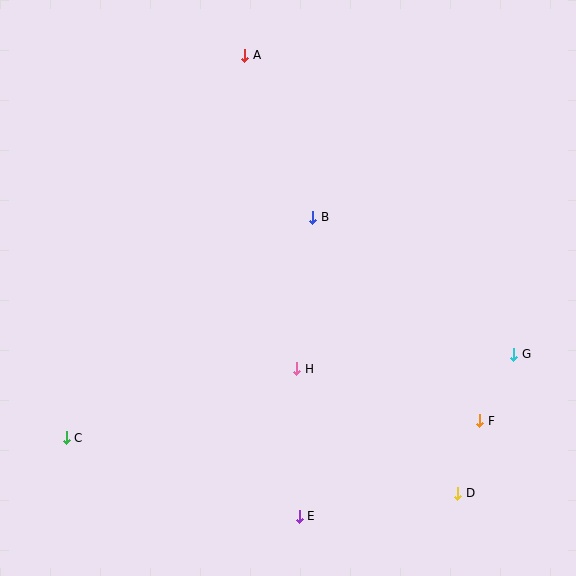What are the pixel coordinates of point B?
Point B is at (313, 217).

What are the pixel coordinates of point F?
Point F is at (480, 421).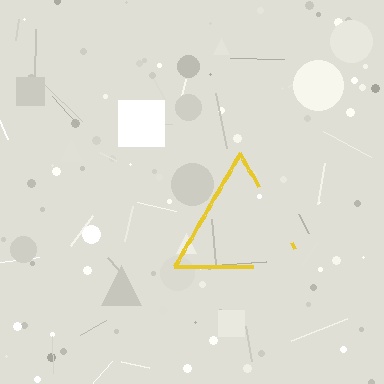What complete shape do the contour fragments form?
The contour fragments form a triangle.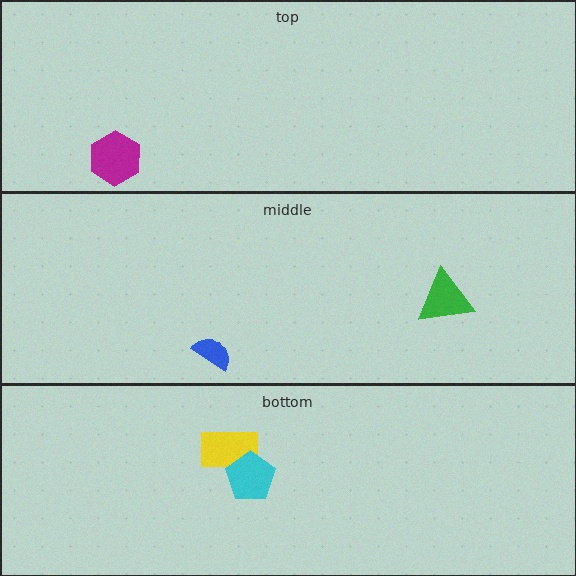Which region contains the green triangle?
The middle region.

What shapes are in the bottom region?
The yellow rectangle, the cyan pentagon.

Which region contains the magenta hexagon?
The top region.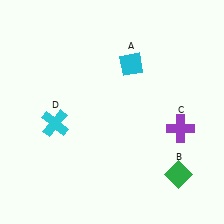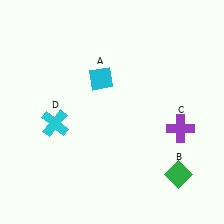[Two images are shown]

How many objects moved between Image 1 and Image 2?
1 object moved between the two images.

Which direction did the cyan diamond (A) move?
The cyan diamond (A) moved left.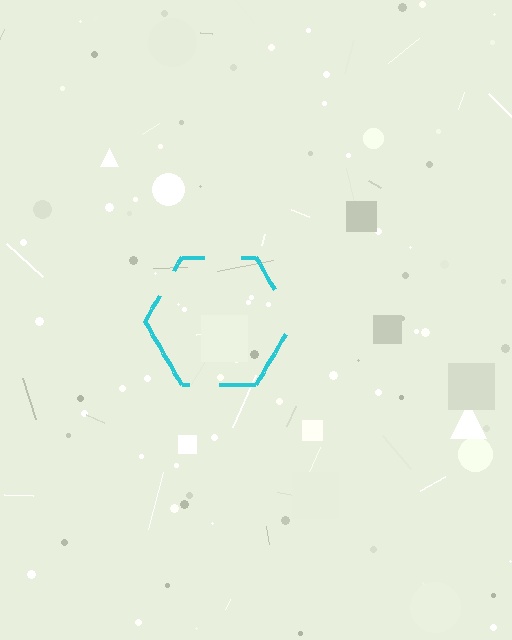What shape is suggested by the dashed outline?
The dashed outline suggests a hexagon.